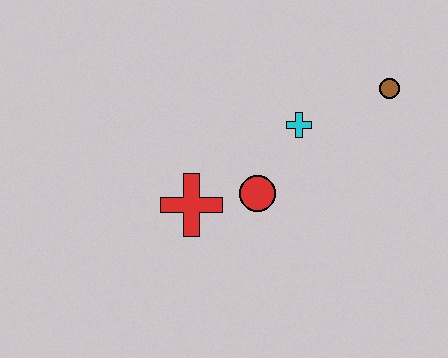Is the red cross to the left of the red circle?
Yes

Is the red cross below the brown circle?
Yes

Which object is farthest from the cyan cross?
The red cross is farthest from the cyan cross.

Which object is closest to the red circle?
The red cross is closest to the red circle.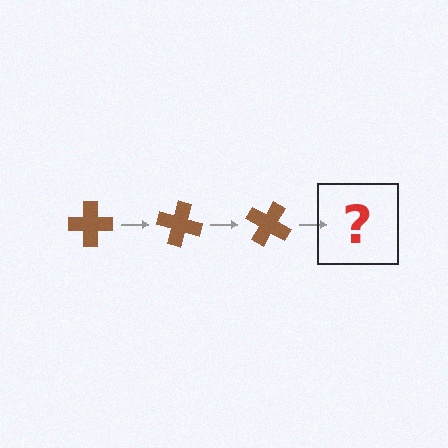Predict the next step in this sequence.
The next step is a brown cross rotated 45 degrees.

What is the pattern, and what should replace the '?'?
The pattern is that the cross rotates 15 degrees each step. The '?' should be a brown cross rotated 45 degrees.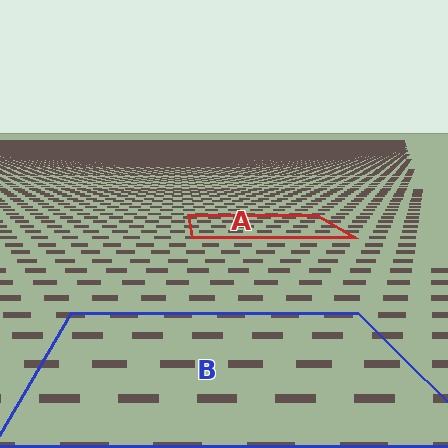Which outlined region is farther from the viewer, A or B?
Region A is farther from the viewer — the texture elements inside it appear smaller and more densely packed.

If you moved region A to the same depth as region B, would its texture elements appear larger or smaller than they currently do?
They would appear larger. At a closer depth, the same texture elements are projected at a bigger on-screen size.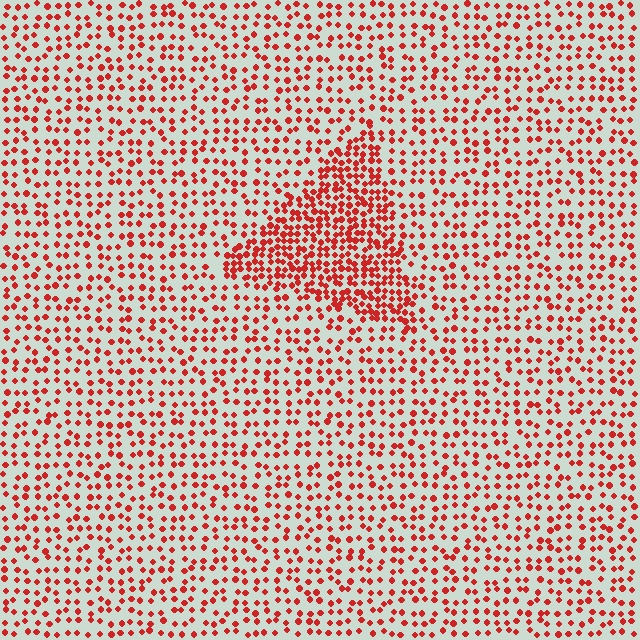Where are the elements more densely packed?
The elements are more densely packed inside the triangle boundary.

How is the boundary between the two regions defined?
The boundary is defined by a change in element density (approximately 2.1x ratio). All elements are the same color, size, and shape.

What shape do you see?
I see a triangle.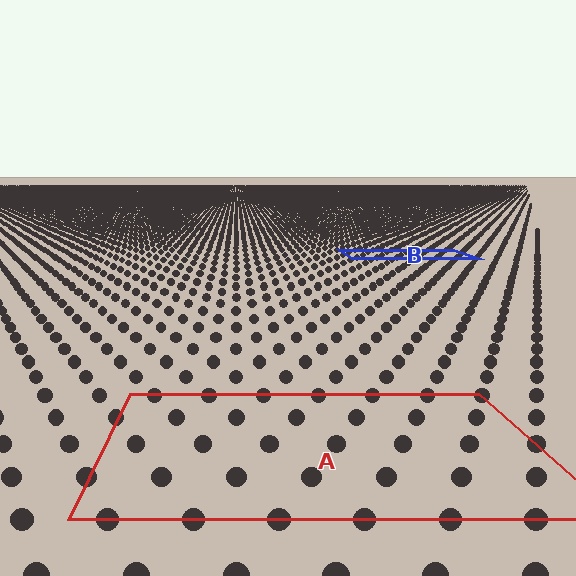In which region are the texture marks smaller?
The texture marks are smaller in region B, because it is farther away.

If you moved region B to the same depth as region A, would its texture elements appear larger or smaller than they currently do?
They would appear larger. At a closer depth, the same texture elements are projected at a bigger on-screen size.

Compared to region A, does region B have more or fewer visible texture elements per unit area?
Region B has more texture elements per unit area — they are packed more densely because it is farther away.